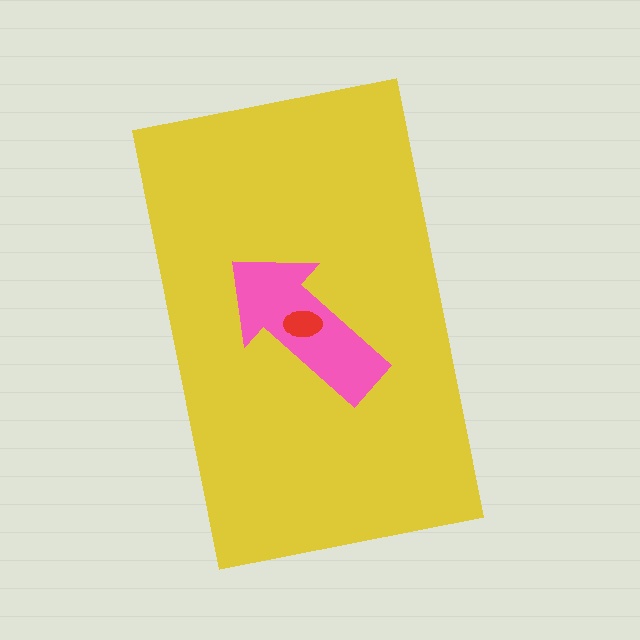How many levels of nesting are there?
3.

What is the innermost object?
The red ellipse.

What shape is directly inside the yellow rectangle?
The pink arrow.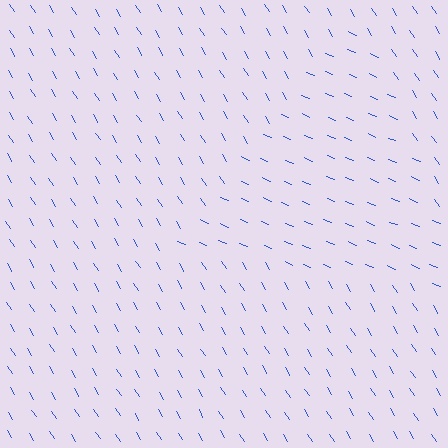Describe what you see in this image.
The image is filled with small blue line segments. A triangle region in the image has lines oriented differently from the surrounding lines, creating a visible texture boundary.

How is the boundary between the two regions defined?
The boundary is defined purely by a change in line orientation (approximately 35 degrees difference). All lines are the same color and thickness.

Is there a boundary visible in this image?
Yes, there is a texture boundary formed by a change in line orientation.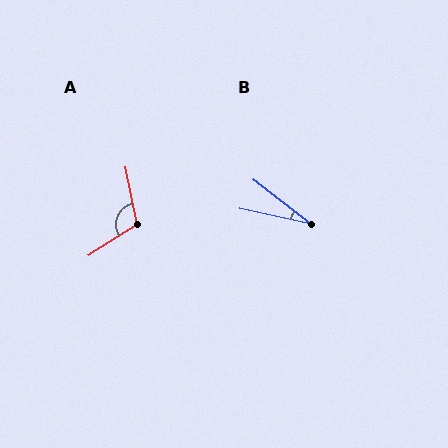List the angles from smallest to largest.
B (25°), A (111°).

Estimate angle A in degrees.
Approximately 111 degrees.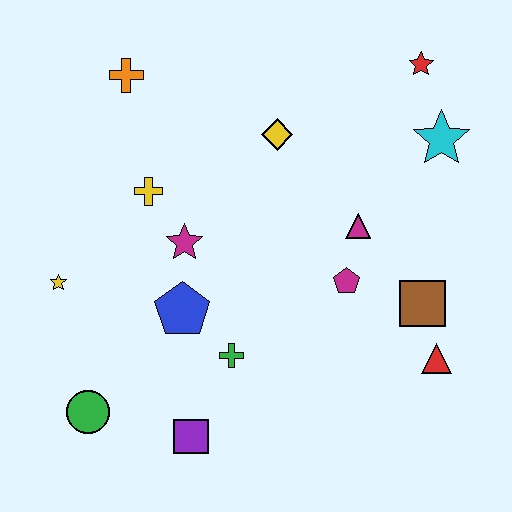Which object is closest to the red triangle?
The brown square is closest to the red triangle.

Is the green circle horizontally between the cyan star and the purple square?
No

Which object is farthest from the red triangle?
The orange cross is farthest from the red triangle.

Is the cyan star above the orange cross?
No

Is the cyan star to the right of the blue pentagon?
Yes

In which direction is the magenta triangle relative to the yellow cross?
The magenta triangle is to the right of the yellow cross.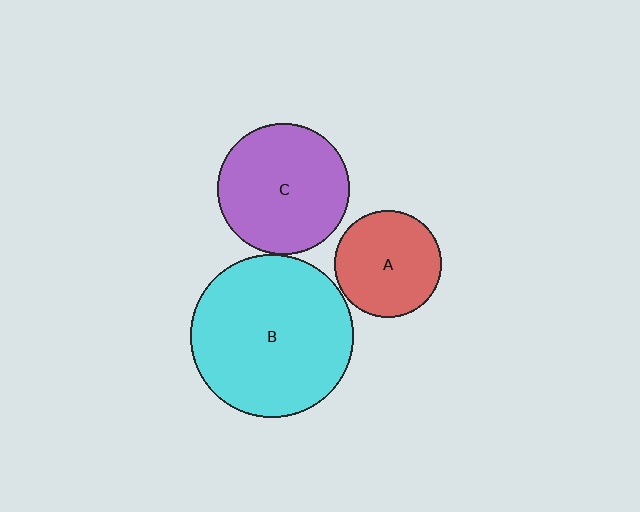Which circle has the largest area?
Circle B (cyan).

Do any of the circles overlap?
No, none of the circles overlap.